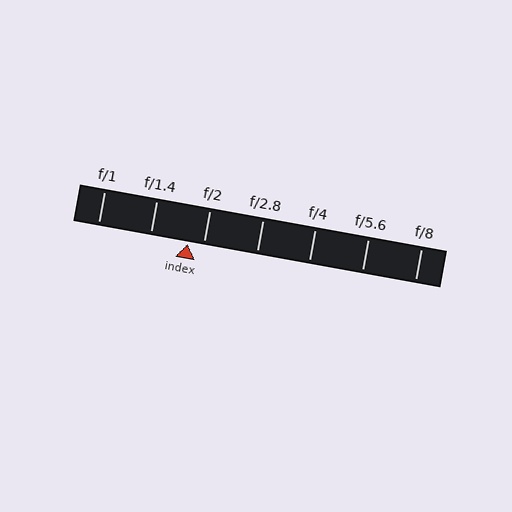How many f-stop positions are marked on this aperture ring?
There are 7 f-stop positions marked.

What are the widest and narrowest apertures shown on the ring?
The widest aperture shown is f/1 and the narrowest is f/8.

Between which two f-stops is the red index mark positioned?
The index mark is between f/1.4 and f/2.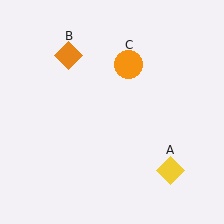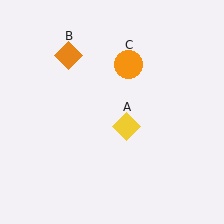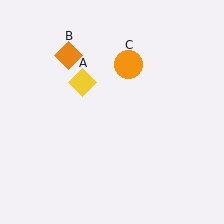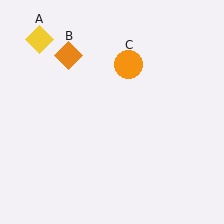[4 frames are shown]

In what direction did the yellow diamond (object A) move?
The yellow diamond (object A) moved up and to the left.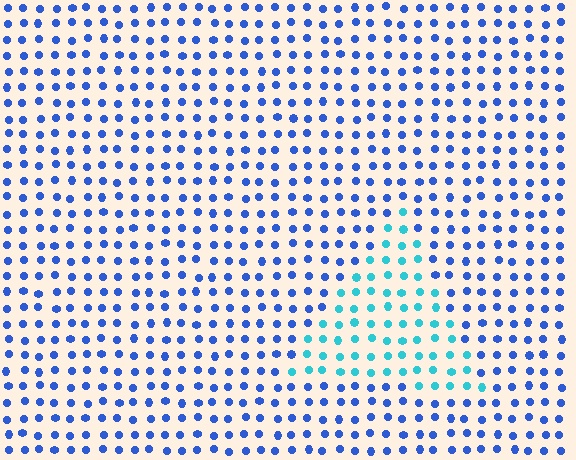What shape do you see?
I see a triangle.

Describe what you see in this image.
The image is filled with small blue elements in a uniform arrangement. A triangle-shaped region is visible where the elements are tinted to a slightly different hue, forming a subtle color boundary.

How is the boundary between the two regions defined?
The boundary is defined purely by a slight shift in hue (about 41 degrees). Spacing, size, and orientation are identical on both sides.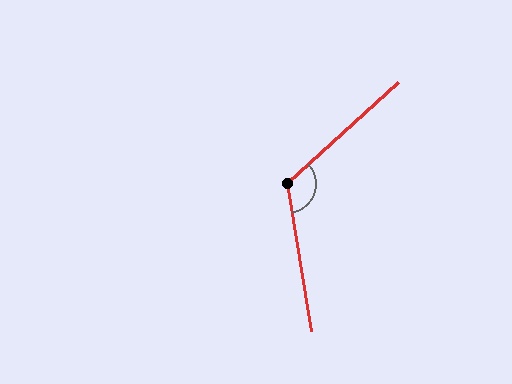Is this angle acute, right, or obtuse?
It is obtuse.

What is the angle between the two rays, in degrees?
Approximately 123 degrees.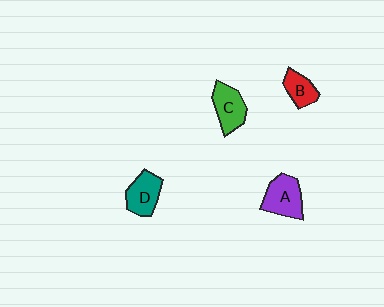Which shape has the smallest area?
Shape B (red).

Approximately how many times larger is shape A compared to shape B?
Approximately 1.5 times.